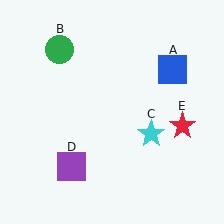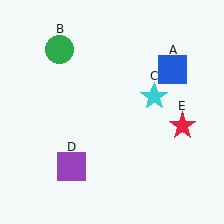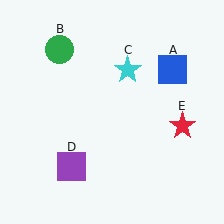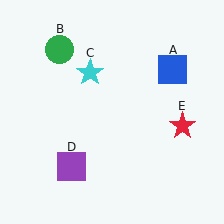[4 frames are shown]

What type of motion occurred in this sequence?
The cyan star (object C) rotated counterclockwise around the center of the scene.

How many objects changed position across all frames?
1 object changed position: cyan star (object C).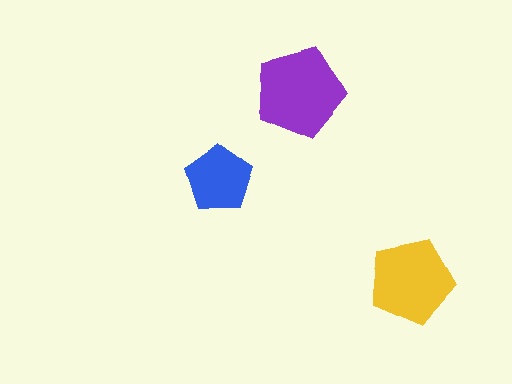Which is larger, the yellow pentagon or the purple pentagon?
The purple one.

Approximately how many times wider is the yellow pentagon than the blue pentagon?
About 1.5 times wider.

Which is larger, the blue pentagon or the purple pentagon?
The purple one.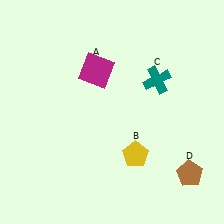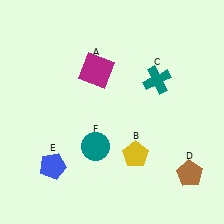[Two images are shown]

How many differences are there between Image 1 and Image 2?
There are 2 differences between the two images.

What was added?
A blue pentagon (E), a teal circle (F) were added in Image 2.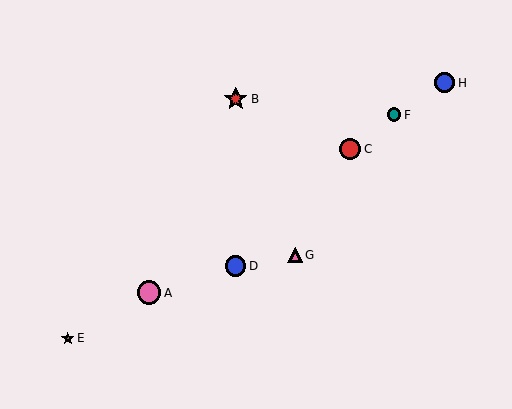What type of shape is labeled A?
Shape A is a pink circle.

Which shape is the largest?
The pink circle (labeled A) is the largest.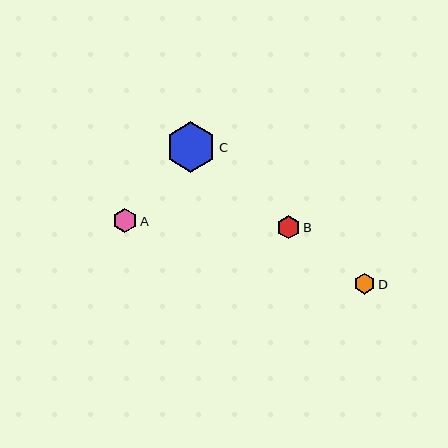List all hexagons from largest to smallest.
From largest to smallest: C, A, B, D.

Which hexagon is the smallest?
Hexagon D is the smallest with a size of approximately 20 pixels.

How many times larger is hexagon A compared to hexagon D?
Hexagon A is approximately 1.2 times the size of hexagon D.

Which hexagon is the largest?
Hexagon C is the largest with a size of approximately 50 pixels.